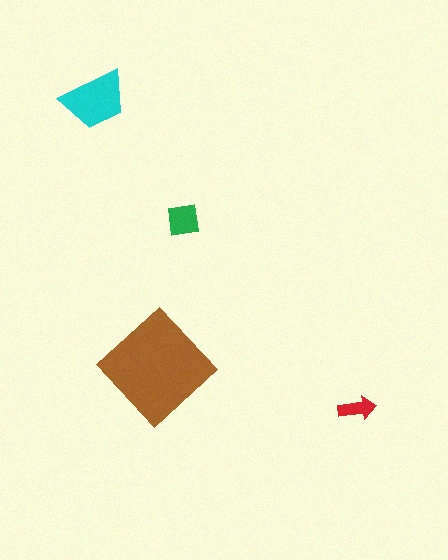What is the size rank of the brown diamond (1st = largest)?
1st.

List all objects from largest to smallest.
The brown diamond, the cyan trapezoid, the green square, the red arrow.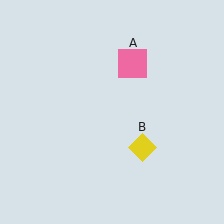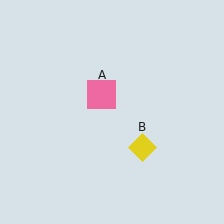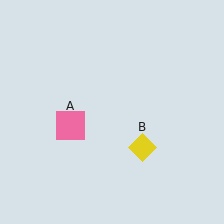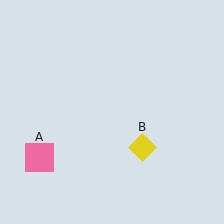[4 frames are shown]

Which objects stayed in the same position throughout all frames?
Yellow diamond (object B) remained stationary.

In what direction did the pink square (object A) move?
The pink square (object A) moved down and to the left.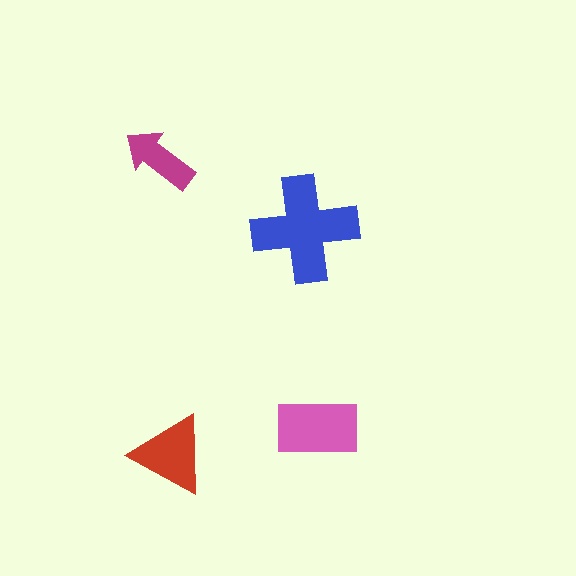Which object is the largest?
The blue cross.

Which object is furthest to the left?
The magenta arrow is leftmost.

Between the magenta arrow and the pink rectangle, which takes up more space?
The pink rectangle.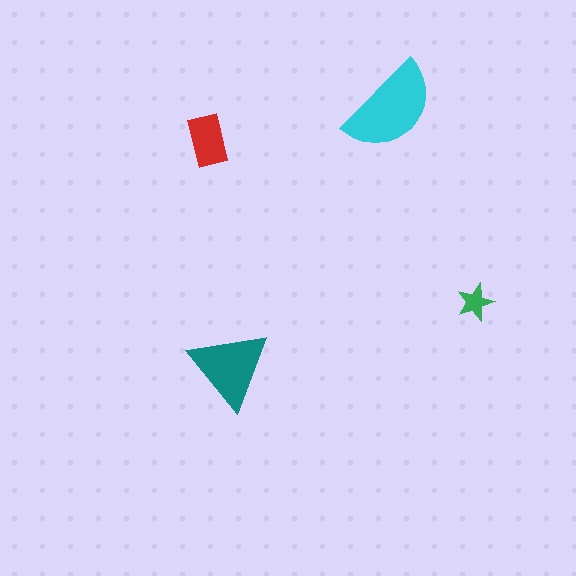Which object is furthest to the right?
The green star is rightmost.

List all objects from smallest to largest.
The green star, the red rectangle, the teal triangle, the cyan semicircle.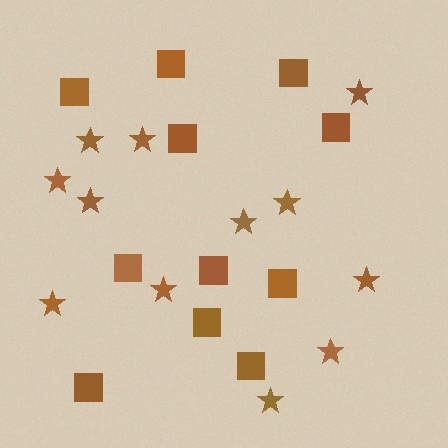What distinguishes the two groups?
There are 2 groups: one group of squares (11) and one group of stars (12).